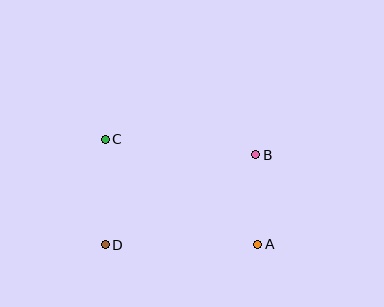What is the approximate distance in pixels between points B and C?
The distance between B and C is approximately 151 pixels.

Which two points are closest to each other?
Points A and B are closest to each other.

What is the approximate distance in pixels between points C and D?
The distance between C and D is approximately 106 pixels.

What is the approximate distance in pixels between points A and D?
The distance between A and D is approximately 153 pixels.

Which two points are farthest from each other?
Points A and C are farthest from each other.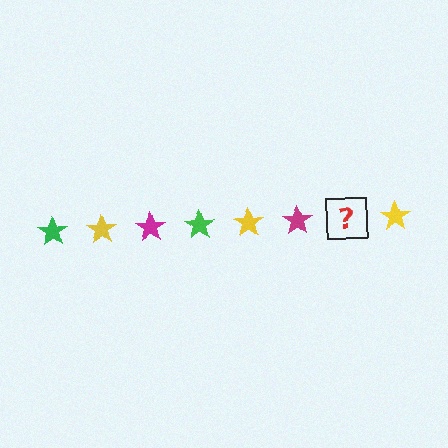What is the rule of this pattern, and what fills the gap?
The rule is that the pattern cycles through green, yellow, magenta stars. The gap should be filled with a green star.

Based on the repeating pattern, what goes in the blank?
The blank should be a green star.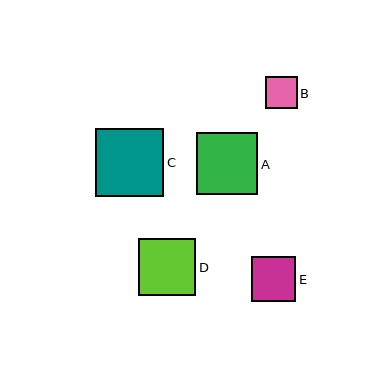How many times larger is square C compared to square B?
Square C is approximately 2.2 times the size of square B.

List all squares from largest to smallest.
From largest to smallest: C, A, D, E, B.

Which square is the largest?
Square C is the largest with a size of approximately 69 pixels.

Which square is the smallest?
Square B is the smallest with a size of approximately 32 pixels.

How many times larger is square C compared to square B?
Square C is approximately 2.2 times the size of square B.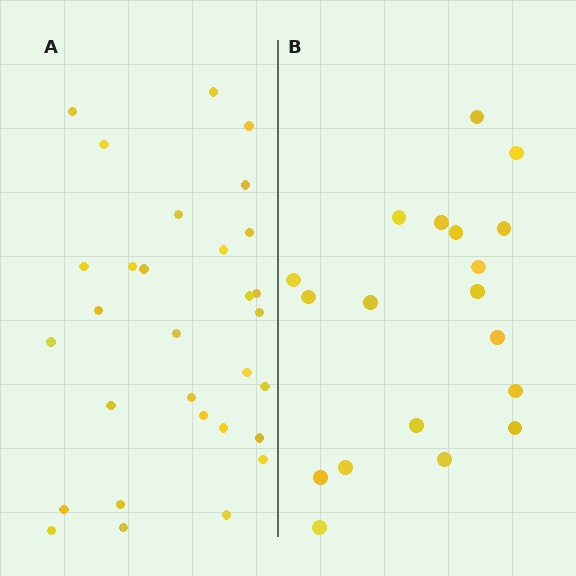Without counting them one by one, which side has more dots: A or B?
Region A (the left region) has more dots.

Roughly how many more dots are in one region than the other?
Region A has roughly 12 or so more dots than region B.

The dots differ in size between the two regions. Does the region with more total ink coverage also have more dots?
No. Region B has more total ink coverage because its dots are larger, but region A actually contains more individual dots. Total area can be misleading — the number of items is what matters here.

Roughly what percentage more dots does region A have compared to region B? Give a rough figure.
About 60% more.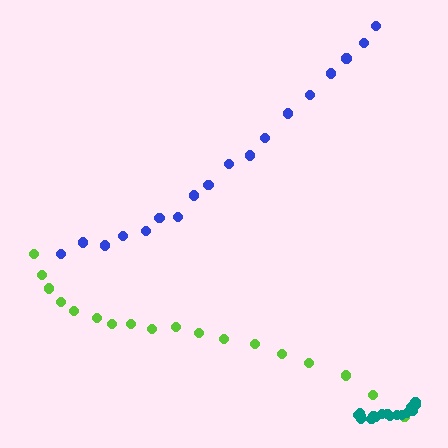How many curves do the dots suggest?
There are 3 distinct paths.